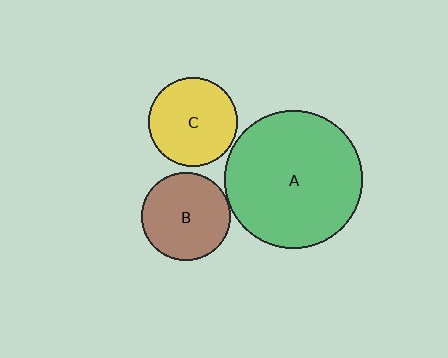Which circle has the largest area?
Circle A (green).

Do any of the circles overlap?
No, none of the circles overlap.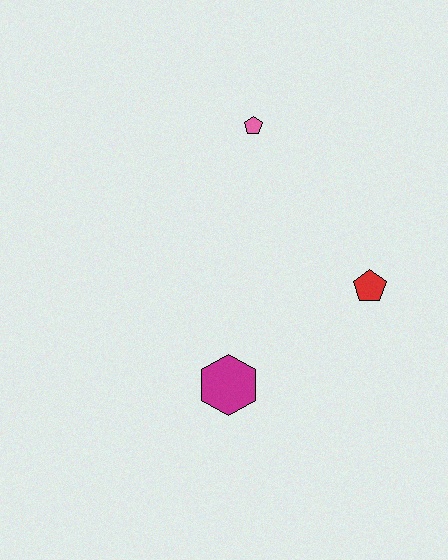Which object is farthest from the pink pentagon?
The magenta hexagon is farthest from the pink pentagon.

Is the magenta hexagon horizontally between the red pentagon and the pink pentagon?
No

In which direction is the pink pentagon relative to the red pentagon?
The pink pentagon is above the red pentagon.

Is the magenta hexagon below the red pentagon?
Yes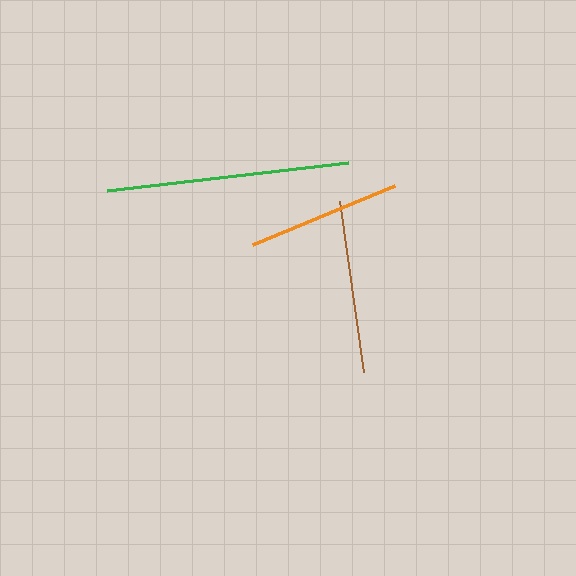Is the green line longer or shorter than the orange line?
The green line is longer than the orange line.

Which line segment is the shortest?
The orange line is the shortest at approximately 154 pixels.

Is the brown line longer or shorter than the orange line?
The brown line is longer than the orange line.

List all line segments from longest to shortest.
From longest to shortest: green, brown, orange.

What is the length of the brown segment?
The brown segment is approximately 172 pixels long.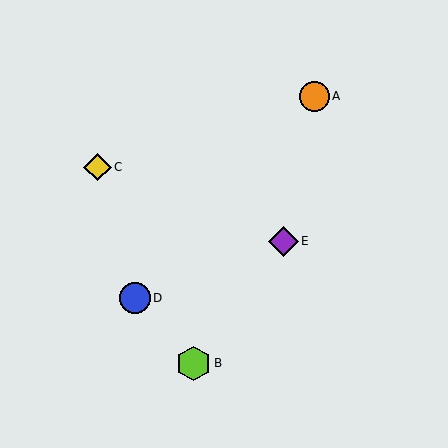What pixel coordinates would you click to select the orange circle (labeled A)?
Click at (314, 96) to select the orange circle A.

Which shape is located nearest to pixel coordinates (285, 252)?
The purple diamond (labeled E) at (283, 241) is nearest to that location.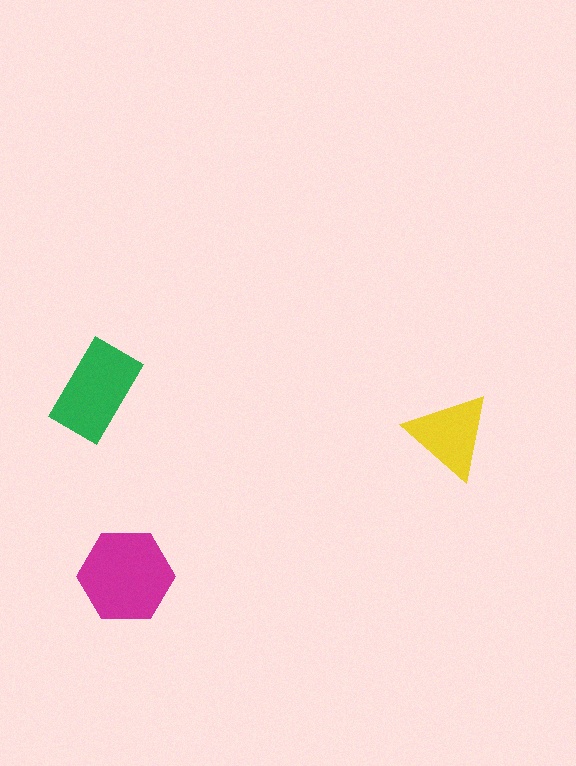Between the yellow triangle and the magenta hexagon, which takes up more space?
The magenta hexagon.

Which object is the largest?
The magenta hexagon.